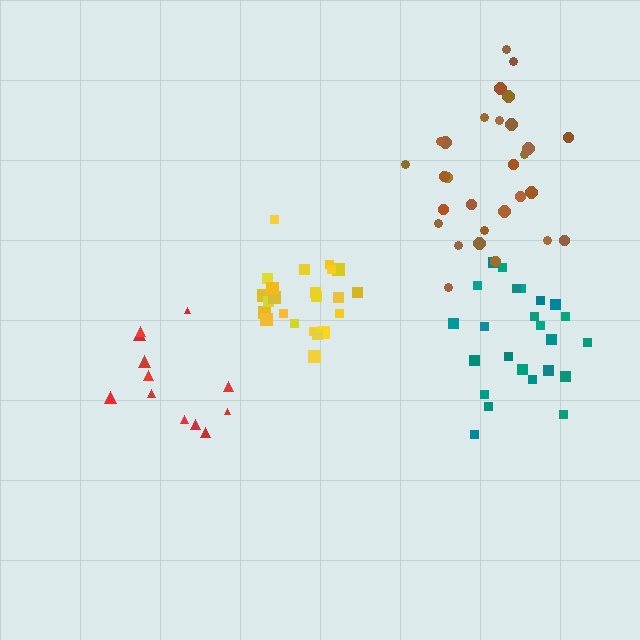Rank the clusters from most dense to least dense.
yellow, teal, brown, red.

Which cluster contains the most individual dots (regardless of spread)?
Brown (29).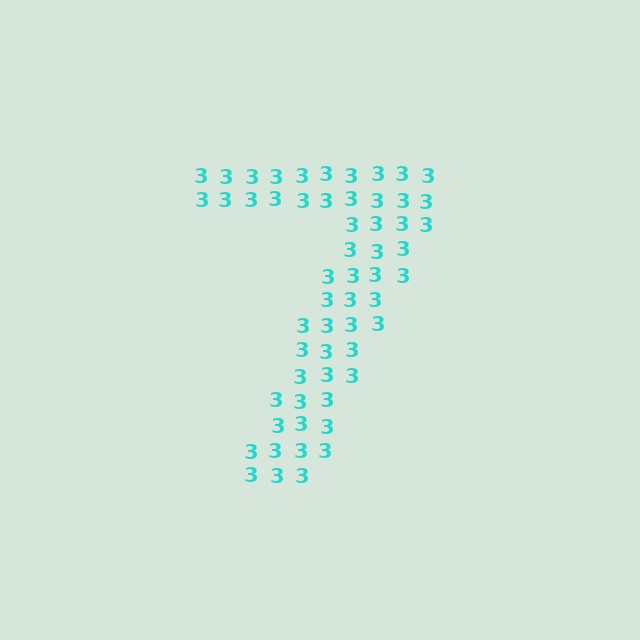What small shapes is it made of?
It is made of small digit 3's.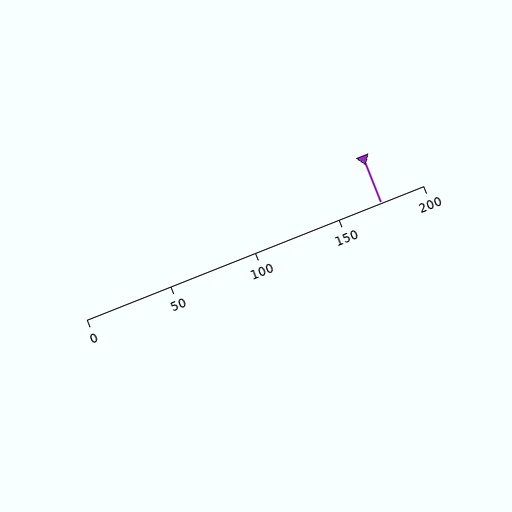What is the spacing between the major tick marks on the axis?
The major ticks are spaced 50 apart.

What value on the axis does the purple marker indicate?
The marker indicates approximately 175.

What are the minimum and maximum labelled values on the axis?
The axis runs from 0 to 200.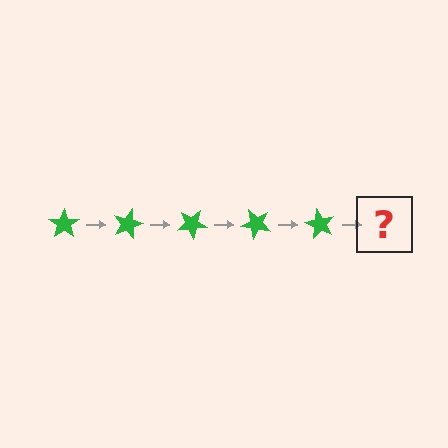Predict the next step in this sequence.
The next step is a green star rotated 75 degrees.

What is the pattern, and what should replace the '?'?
The pattern is that the star rotates 15 degrees each step. The '?' should be a green star rotated 75 degrees.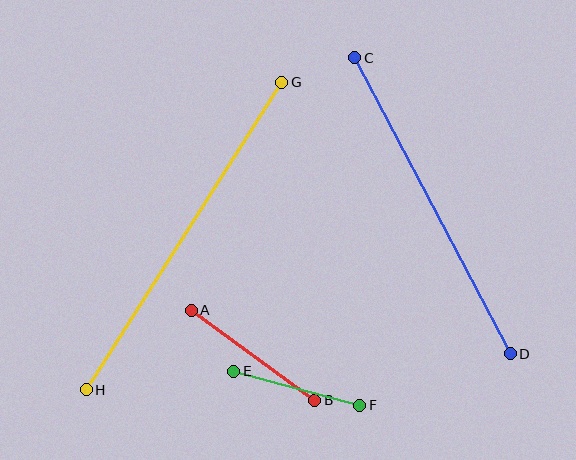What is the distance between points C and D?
The distance is approximately 334 pixels.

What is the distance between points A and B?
The distance is approximately 153 pixels.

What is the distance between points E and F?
The distance is approximately 131 pixels.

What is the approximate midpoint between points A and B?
The midpoint is at approximately (253, 355) pixels.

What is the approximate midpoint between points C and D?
The midpoint is at approximately (433, 206) pixels.